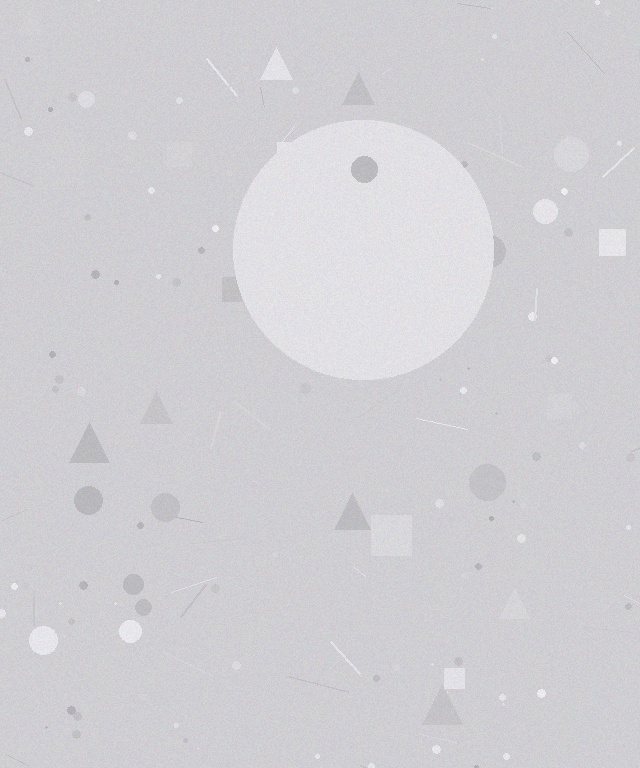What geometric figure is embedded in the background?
A circle is embedded in the background.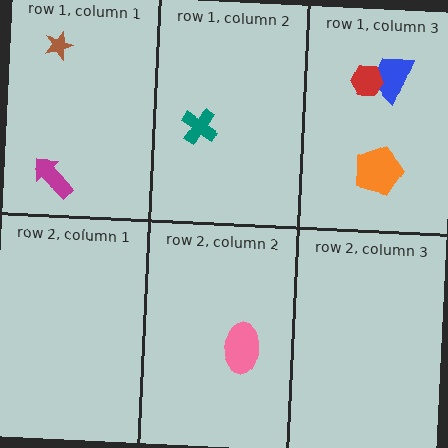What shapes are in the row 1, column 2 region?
The teal cross.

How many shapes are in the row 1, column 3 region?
3.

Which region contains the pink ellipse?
The row 2, column 2 region.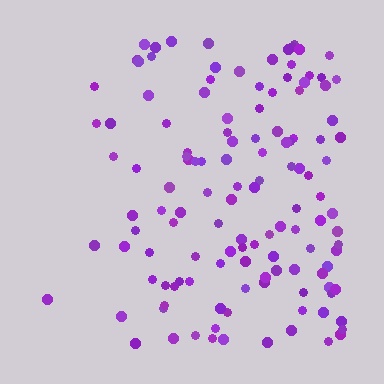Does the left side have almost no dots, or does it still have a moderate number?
Still a moderate number, just noticeably fewer than the right.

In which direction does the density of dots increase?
From left to right, with the right side densest.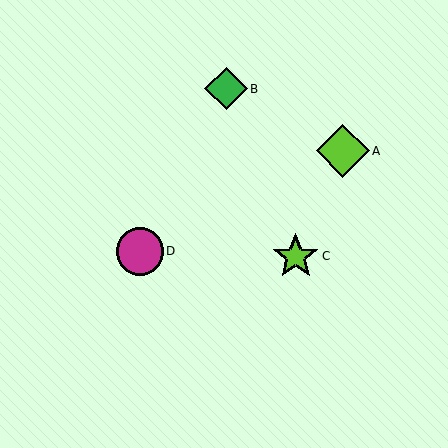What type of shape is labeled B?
Shape B is a green diamond.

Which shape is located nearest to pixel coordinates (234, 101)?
The green diamond (labeled B) at (226, 89) is nearest to that location.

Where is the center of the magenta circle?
The center of the magenta circle is at (140, 251).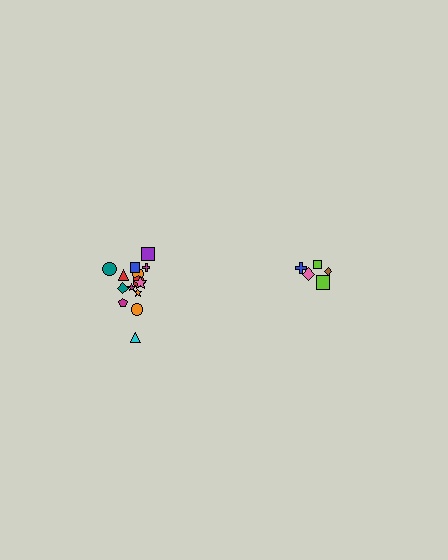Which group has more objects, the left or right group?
The left group.